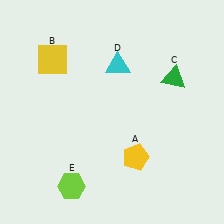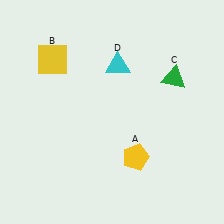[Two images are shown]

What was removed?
The lime hexagon (E) was removed in Image 2.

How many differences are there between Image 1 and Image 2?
There is 1 difference between the two images.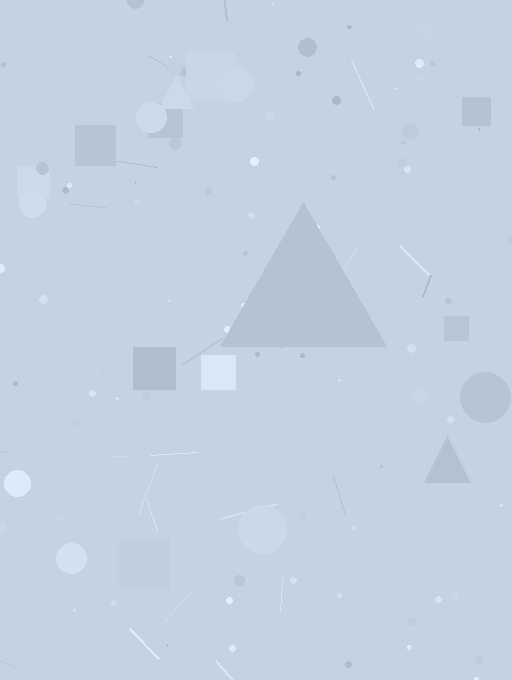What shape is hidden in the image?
A triangle is hidden in the image.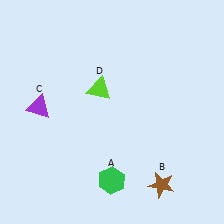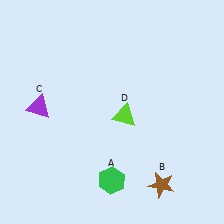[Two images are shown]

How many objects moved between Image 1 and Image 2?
1 object moved between the two images.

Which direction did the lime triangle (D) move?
The lime triangle (D) moved down.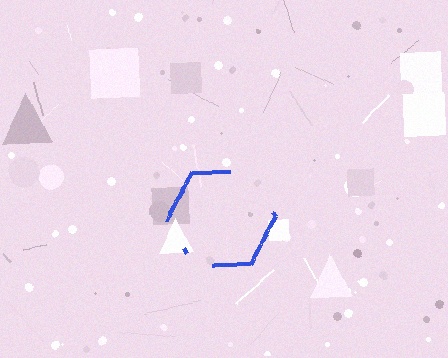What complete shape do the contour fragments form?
The contour fragments form a hexagon.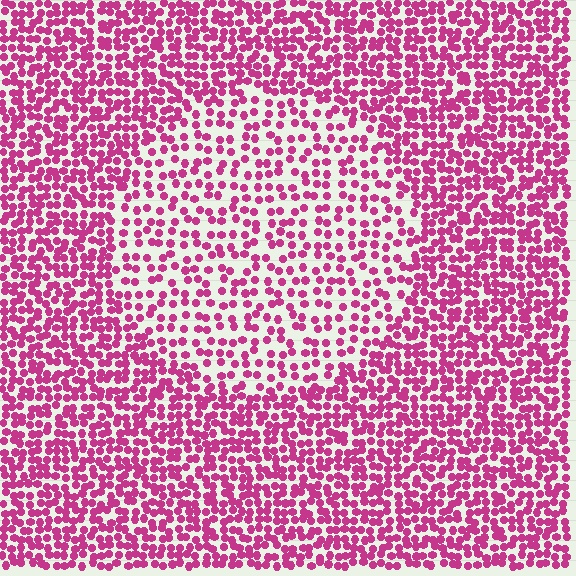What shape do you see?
I see a circle.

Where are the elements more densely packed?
The elements are more densely packed outside the circle boundary.